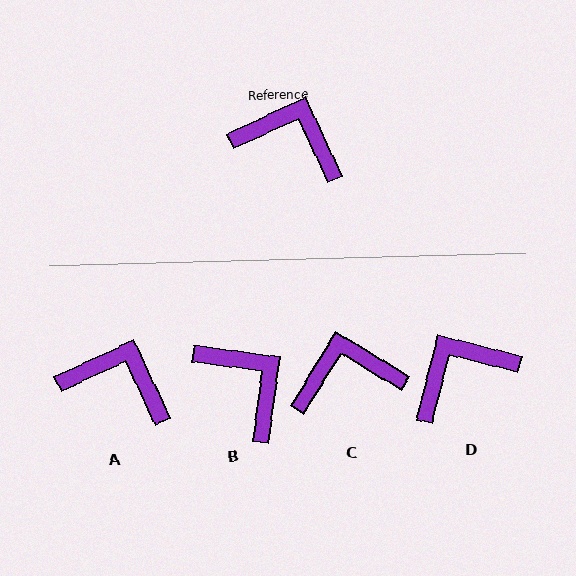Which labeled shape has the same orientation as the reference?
A.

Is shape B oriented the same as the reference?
No, it is off by about 33 degrees.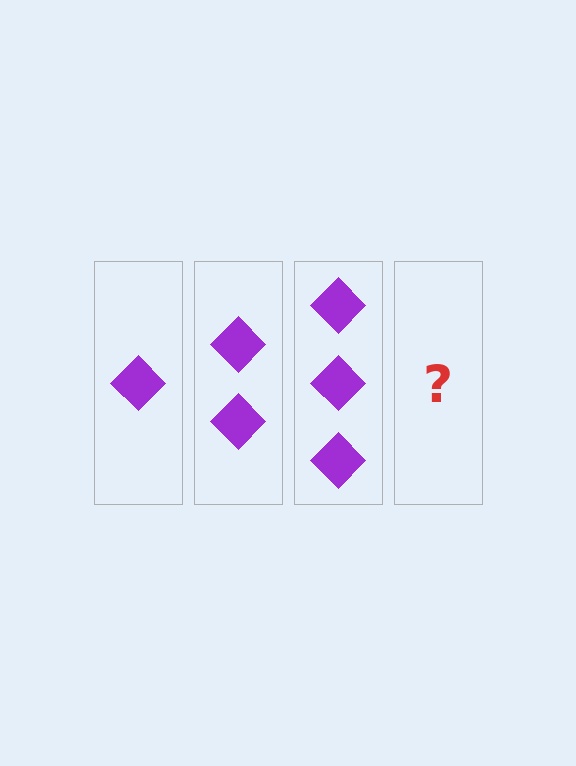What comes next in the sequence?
The next element should be 4 diamonds.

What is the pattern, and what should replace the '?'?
The pattern is that each step adds one more diamond. The '?' should be 4 diamonds.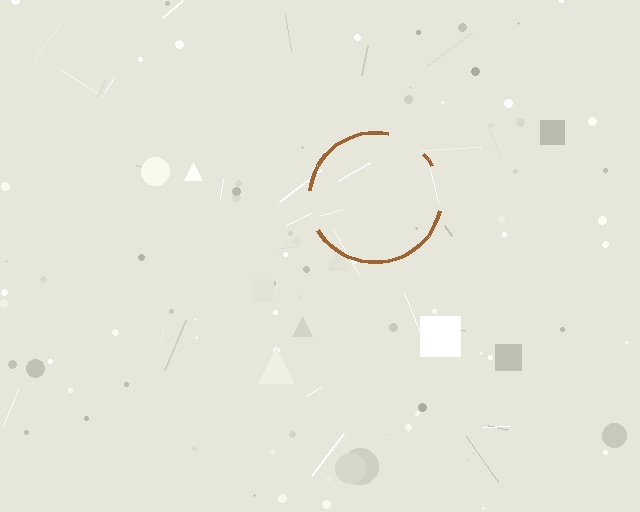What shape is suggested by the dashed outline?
The dashed outline suggests a circle.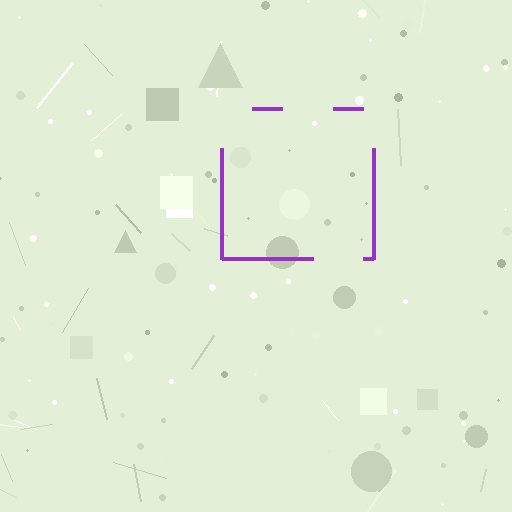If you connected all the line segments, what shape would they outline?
They would outline a square.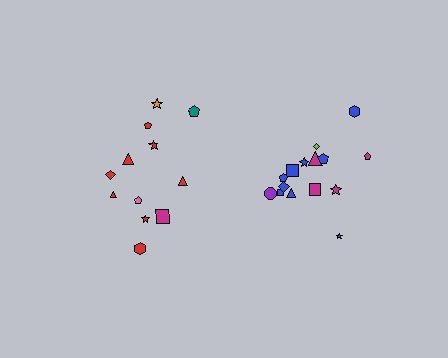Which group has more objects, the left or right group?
The right group.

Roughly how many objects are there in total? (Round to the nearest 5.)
Roughly 25 objects in total.